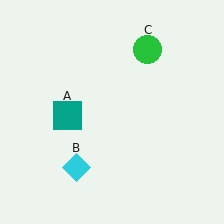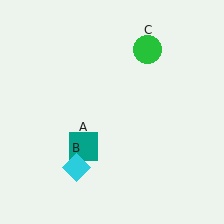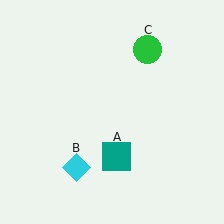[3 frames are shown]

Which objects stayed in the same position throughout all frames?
Cyan diamond (object B) and green circle (object C) remained stationary.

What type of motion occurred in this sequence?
The teal square (object A) rotated counterclockwise around the center of the scene.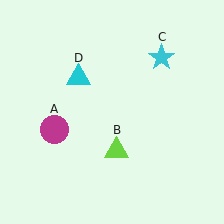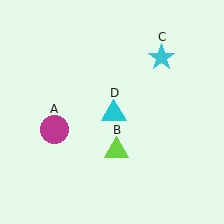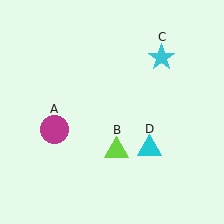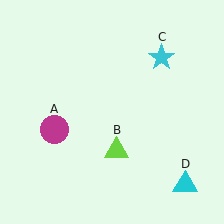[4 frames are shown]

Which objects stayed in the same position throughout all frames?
Magenta circle (object A) and lime triangle (object B) and cyan star (object C) remained stationary.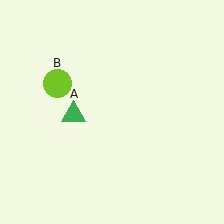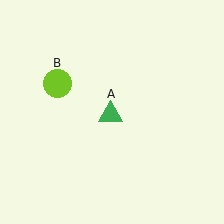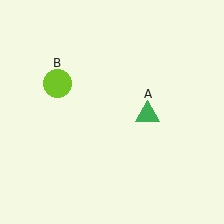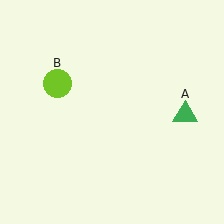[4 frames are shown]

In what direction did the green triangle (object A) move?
The green triangle (object A) moved right.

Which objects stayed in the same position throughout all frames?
Lime circle (object B) remained stationary.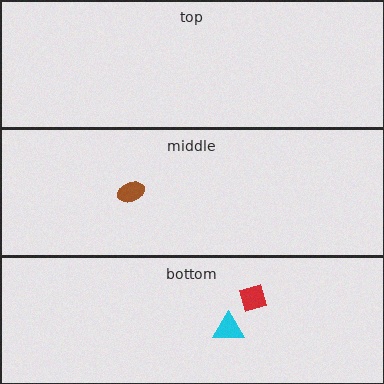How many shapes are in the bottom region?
2.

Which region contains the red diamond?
The bottom region.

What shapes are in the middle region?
The brown ellipse.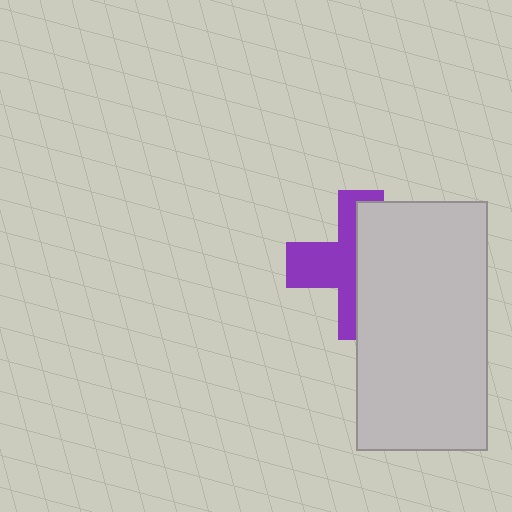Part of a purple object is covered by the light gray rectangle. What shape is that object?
It is a cross.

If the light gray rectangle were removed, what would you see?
You would see the complete purple cross.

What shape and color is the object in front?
The object in front is a light gray rectangle.